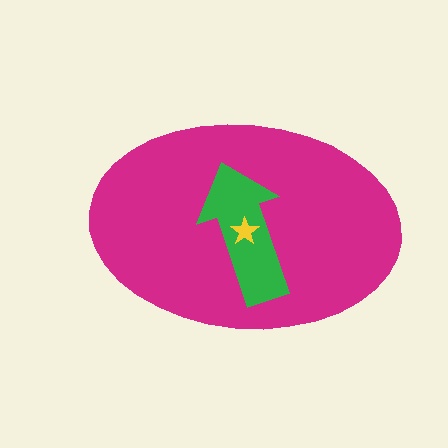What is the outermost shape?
The magenta ellipse.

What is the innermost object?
The yellow star.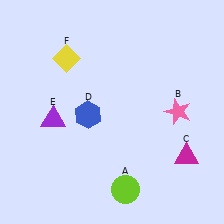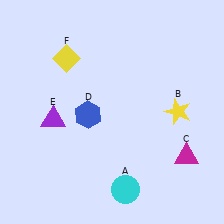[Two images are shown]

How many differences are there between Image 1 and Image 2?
There are 2 differences between the two images.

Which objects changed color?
A changed from lime to cyan. B changed from pink to yellow.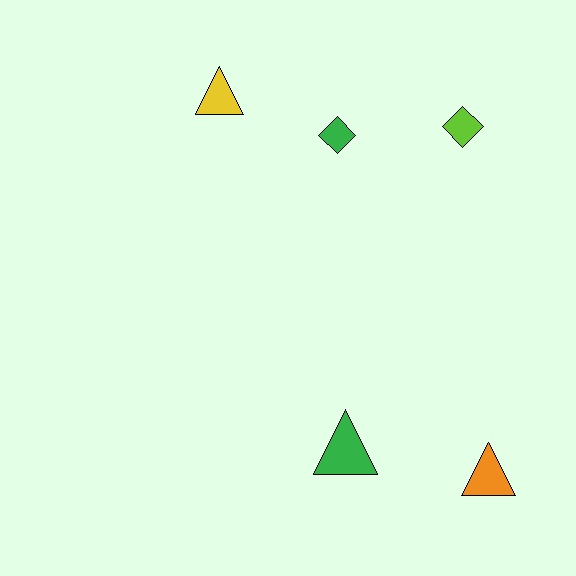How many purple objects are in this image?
There are no purple objects.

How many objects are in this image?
There are 5 objects.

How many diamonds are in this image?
There are 2 diamonds.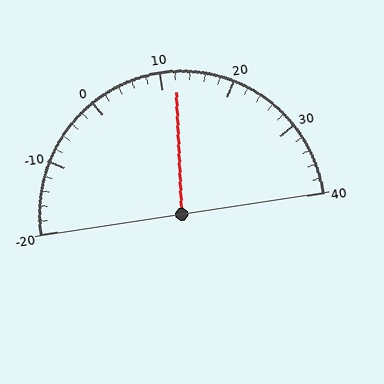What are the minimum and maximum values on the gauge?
The gauge ranges from -20 to 40.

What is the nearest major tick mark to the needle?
The nearest major tick mark is 10.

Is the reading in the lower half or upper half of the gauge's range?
The reading is in the upper half of the range (-20 to 40).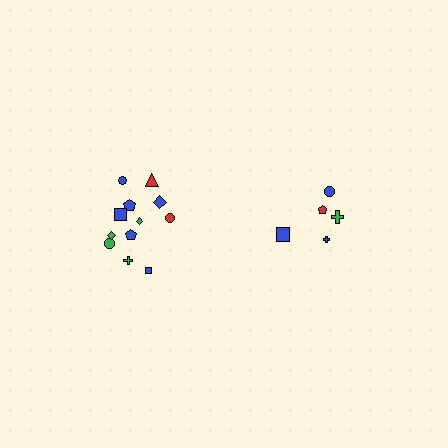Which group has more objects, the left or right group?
The left group.